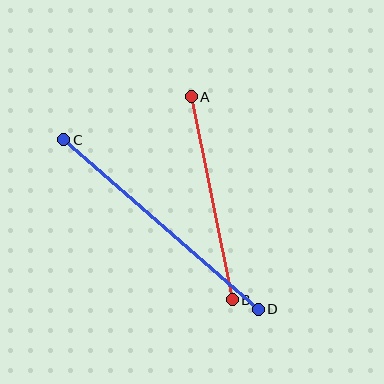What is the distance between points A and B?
The distance is approximately 207 pixels.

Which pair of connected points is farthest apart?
Points C and D are farthest apart.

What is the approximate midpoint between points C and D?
The midpoint is at approximately (161, 225) pixels.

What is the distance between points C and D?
The distance is approximately 258 pixels.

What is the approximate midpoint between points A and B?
The midpoint is at approximately (212, 198) pixels.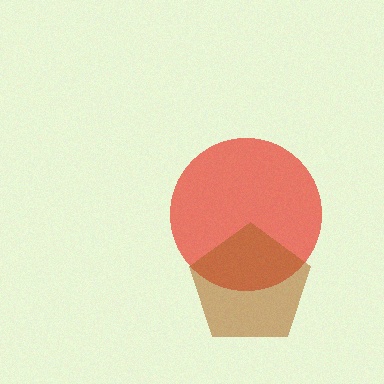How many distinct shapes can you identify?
There are 2 distinct shapes: a red circle, a brown pentagon.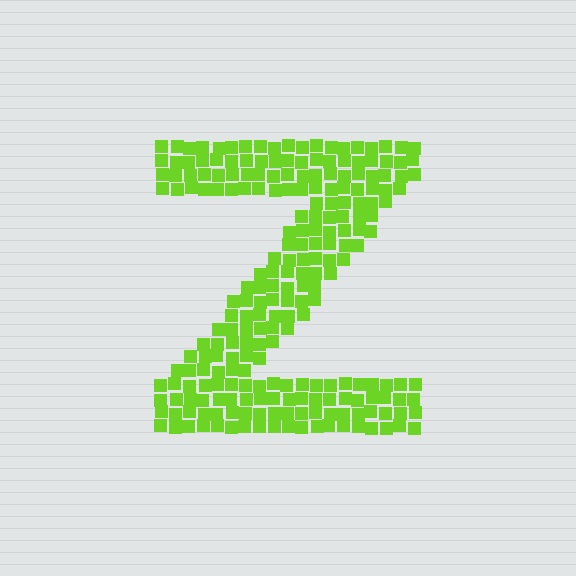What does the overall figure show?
The overall figure shows the letter Z.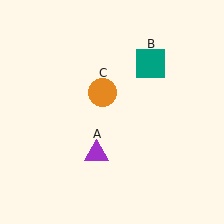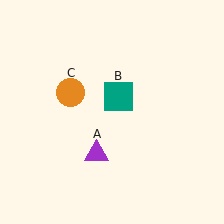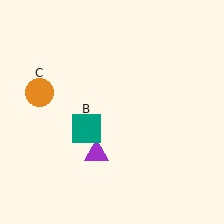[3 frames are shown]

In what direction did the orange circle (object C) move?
The orange circle (object C) moved left.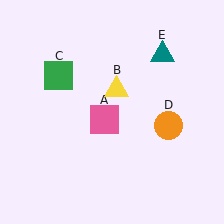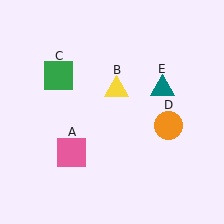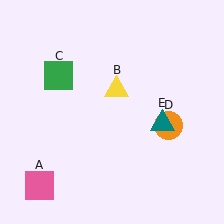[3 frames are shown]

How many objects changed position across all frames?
2 objects changed position: pink square (object A), teal triangle (object E).